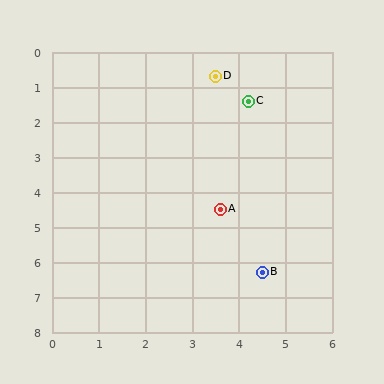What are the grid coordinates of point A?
Point A is at approximately (3.6, 4.5).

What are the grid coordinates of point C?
Point C is at approximately (4.2, 1.4).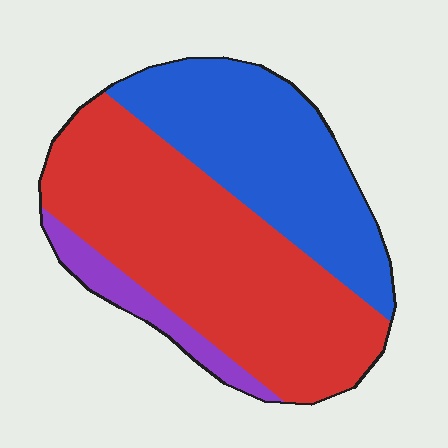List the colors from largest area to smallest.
From largest to smallest: red, blue, purple.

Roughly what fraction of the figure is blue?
Blue covers 36% of the figure.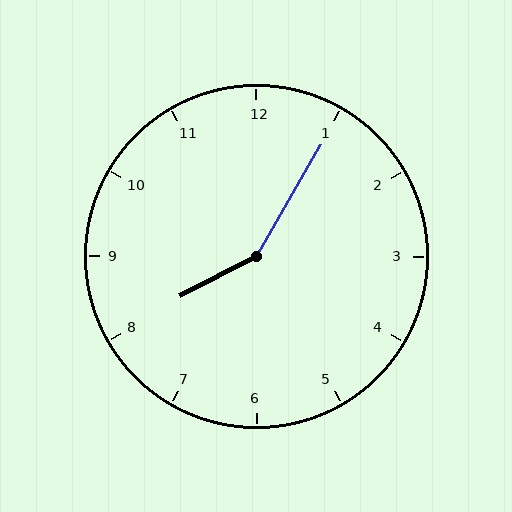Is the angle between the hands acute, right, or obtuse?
It is obtuse.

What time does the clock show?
8:05.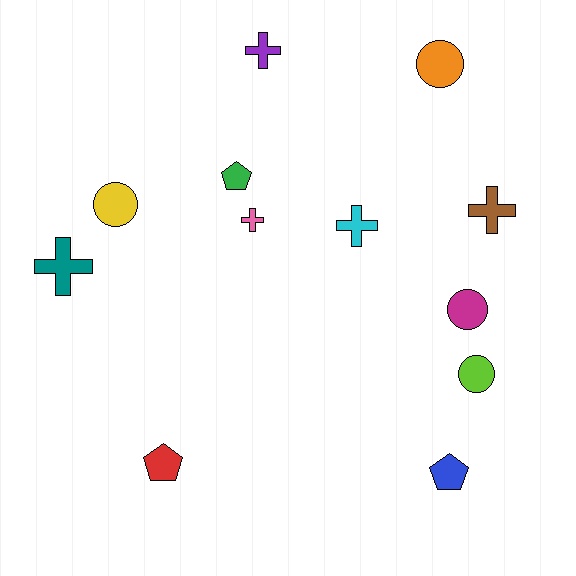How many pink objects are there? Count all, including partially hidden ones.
There is 1 pink object.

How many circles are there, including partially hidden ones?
There are 4 circles.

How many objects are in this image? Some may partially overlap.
There are 12 objects.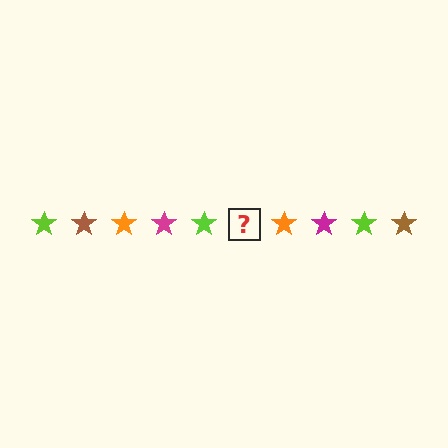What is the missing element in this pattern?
The missing element is a brown star.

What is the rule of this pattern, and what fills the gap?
The rule is that the pattern cycles through lime, brown, orange, magenta stars. The gap should be filled with a brown star.